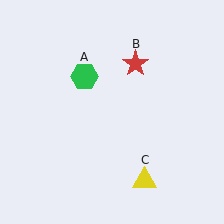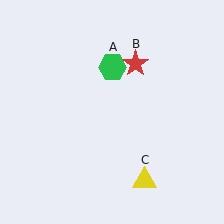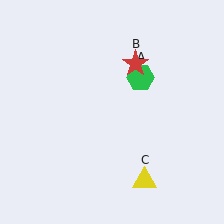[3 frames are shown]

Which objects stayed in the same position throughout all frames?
Red star (object B) and yellow triangle (object C) remained stationary.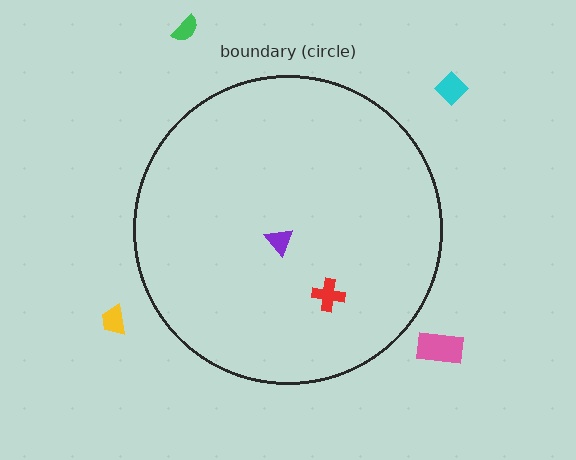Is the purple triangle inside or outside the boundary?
Inside.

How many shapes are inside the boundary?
2 inside, 4 outside.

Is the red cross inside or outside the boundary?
Inside.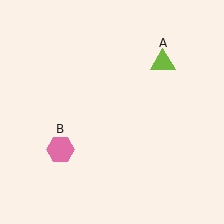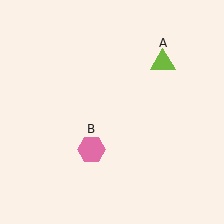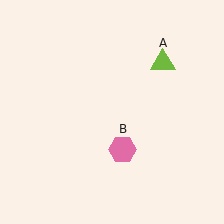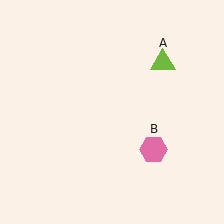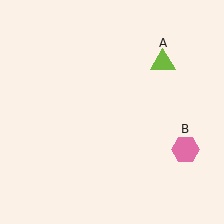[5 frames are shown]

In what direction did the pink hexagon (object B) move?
The pink hexagon (object B) moved right.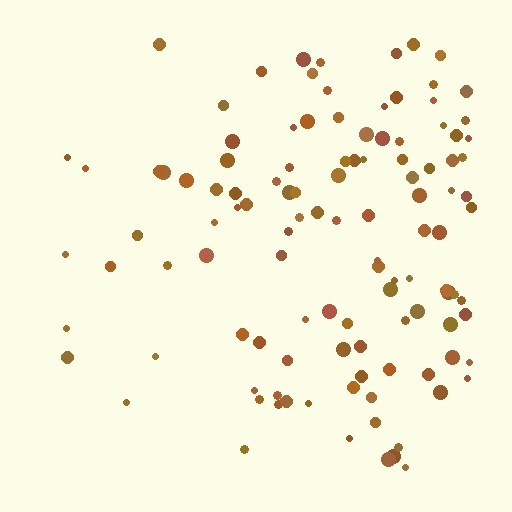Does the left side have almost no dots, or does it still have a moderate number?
Still a moderate number, just noticeably fewer than the right.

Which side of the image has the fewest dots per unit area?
The left.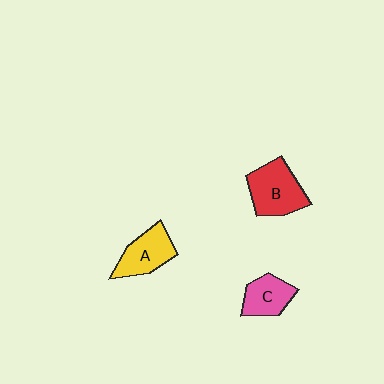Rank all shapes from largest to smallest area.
From largest to smallest: B (red), A (yellow), C (pink).